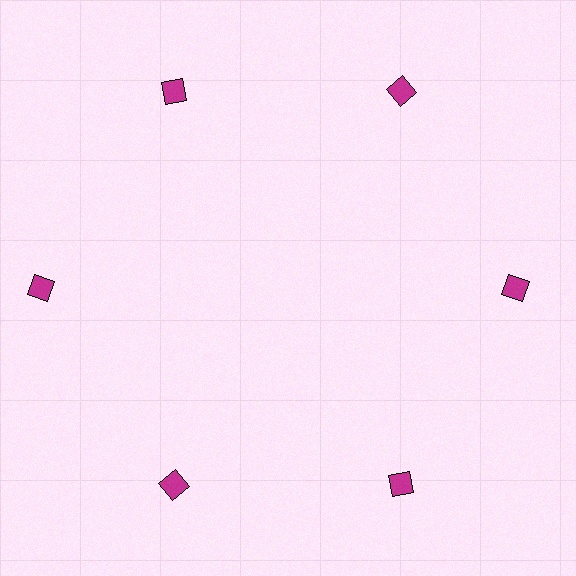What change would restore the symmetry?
The symmetry would be restored by moving it inward, back onto the ring so that all 6 squares sit at equal angles and equal distance from the center.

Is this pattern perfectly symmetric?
No. The 6 magenta squares are arranged in a ring, but one element near the 9 o'clock position is pushed outward from the center, breaking the 6-fold rotational symmetry.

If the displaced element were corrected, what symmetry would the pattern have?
It would have 6-fold rotational symmetry — the pattern would map onto itself every 60 degrees.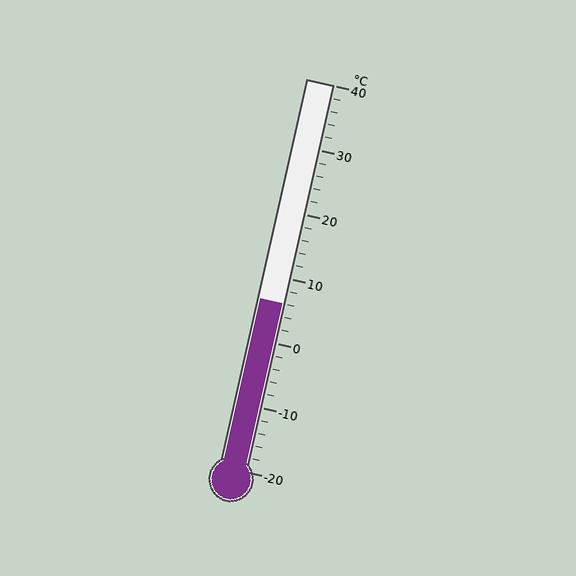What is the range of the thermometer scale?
The thermometer scale ranges from -20°C to 40°C.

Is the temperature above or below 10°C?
The temperature is below 10°C.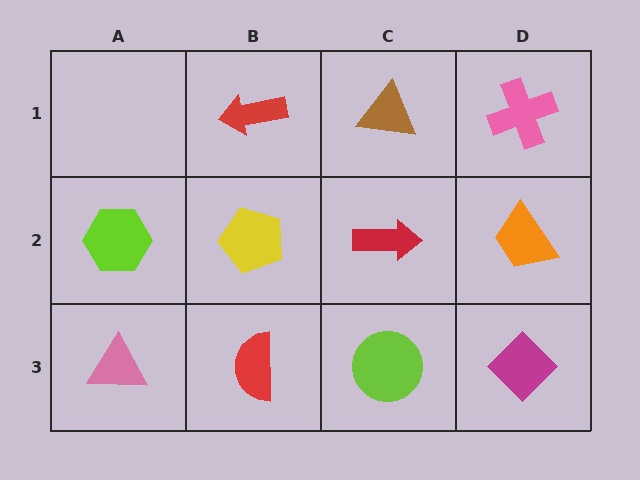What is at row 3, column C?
A lime circle.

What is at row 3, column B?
A red semicircle.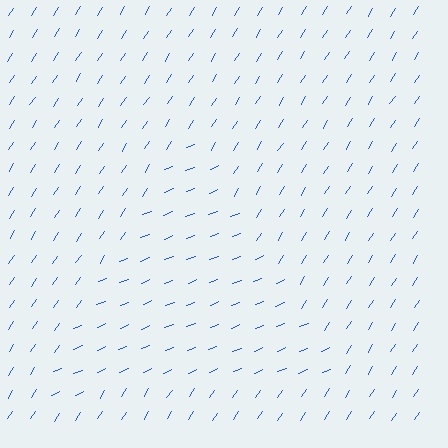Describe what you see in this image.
The image is filled with small blue line segments. A triangle region in the image has lines oriented differently from the surrounding lines, creating a visible texture boundary.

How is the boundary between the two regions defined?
The boundary is defined purely by a change in line orientation (approximately 35 degrees difference). All lines are the same color and thickness.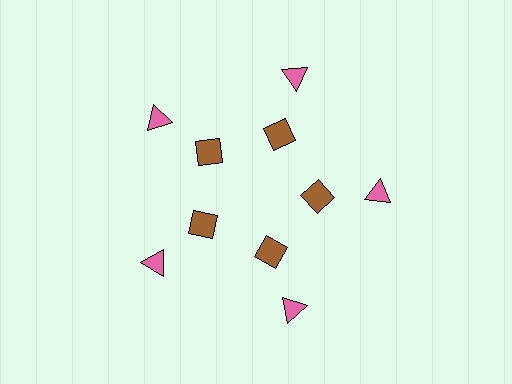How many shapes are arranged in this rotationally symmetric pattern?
There are 10 shapes, arranged in 5 groups of 2.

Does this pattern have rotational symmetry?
Yes, this pattern has 5-fold rotational symmetry. It looks the same after rotating 72 degrees around the center.